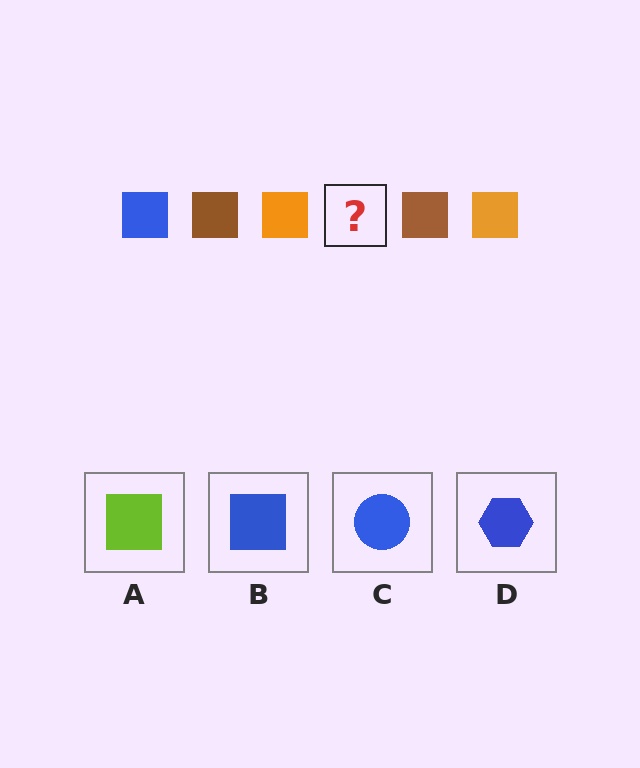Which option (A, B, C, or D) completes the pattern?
B.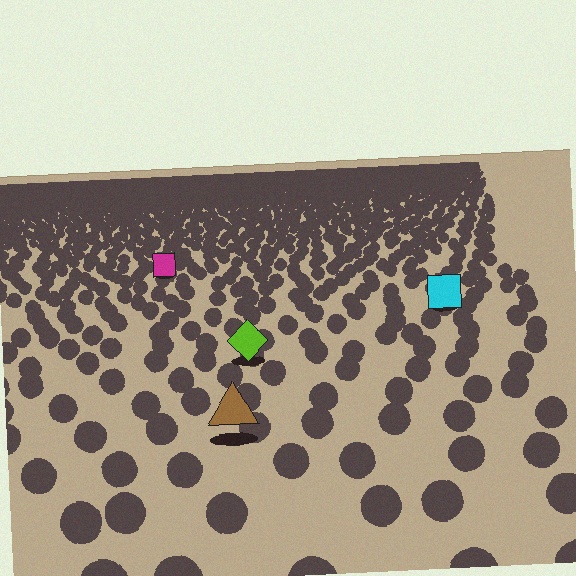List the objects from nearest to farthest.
From nearest to farthest: the brown triangle, the lime diamond, the cyan square, the magenta square.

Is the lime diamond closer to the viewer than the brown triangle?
No. The brown triangle is closer — you can tell from the texture gradient: the ground texture is coarser near it.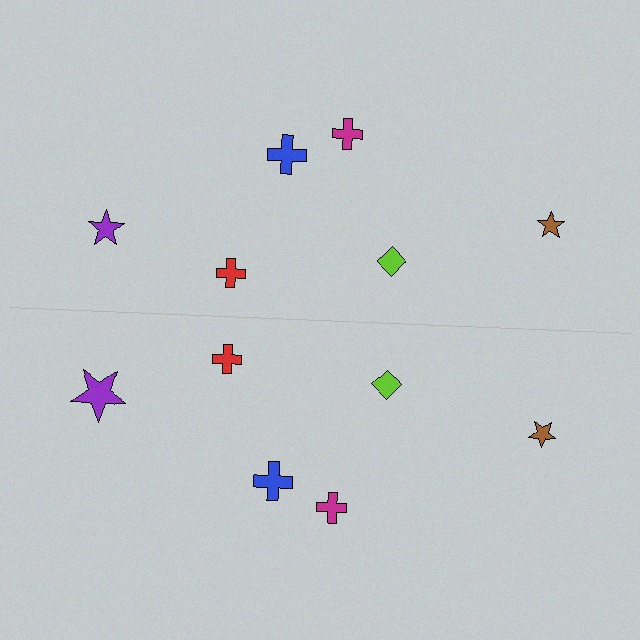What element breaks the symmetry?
The purple star on the bottom side has a different size than its mirror counterpart.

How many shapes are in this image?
There are 12 shapes in this image.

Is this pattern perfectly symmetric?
No, the pattern is not perfectly symmetric. The purple star on the bottom side has a different size than its mirror counterpart.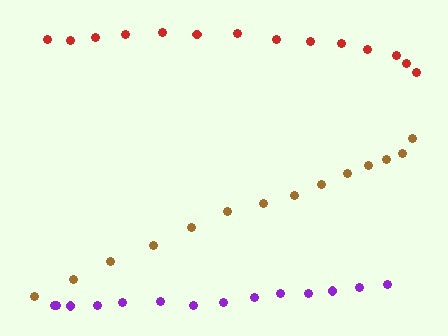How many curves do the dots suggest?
There are 3 distinct paths.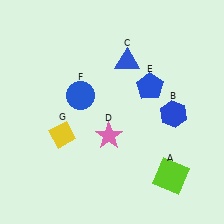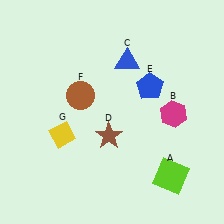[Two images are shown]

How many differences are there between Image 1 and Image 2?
There are 3 differences between the two images.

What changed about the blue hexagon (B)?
In Image 1, B is blue. In Image 2, it changed to magenta.